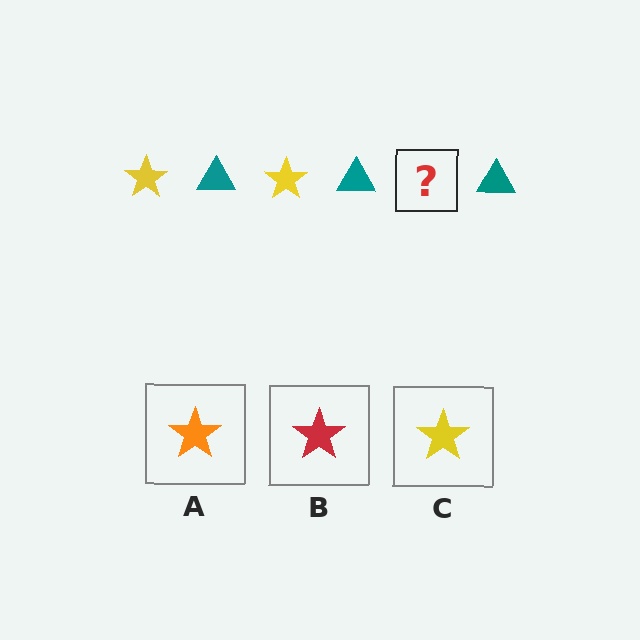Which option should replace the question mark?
Option C.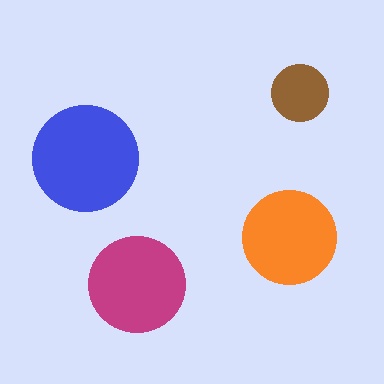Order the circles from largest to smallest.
the blue one, the magenta one, the orange one, the brown one.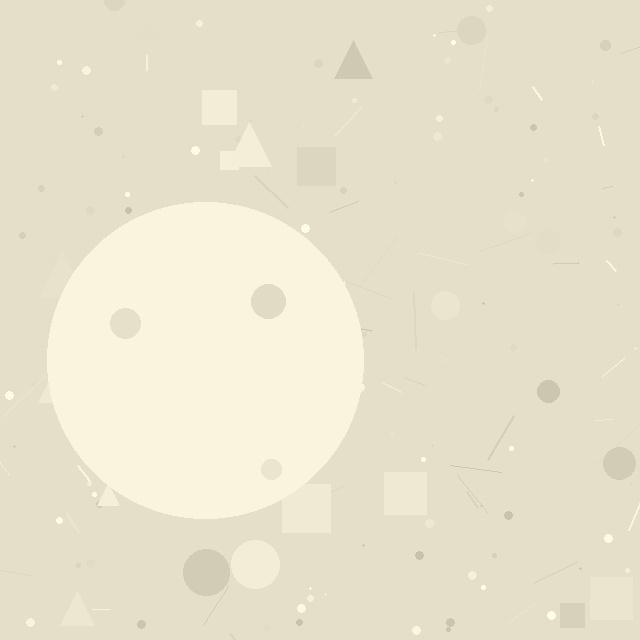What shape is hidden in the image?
A circle is hidden in the image.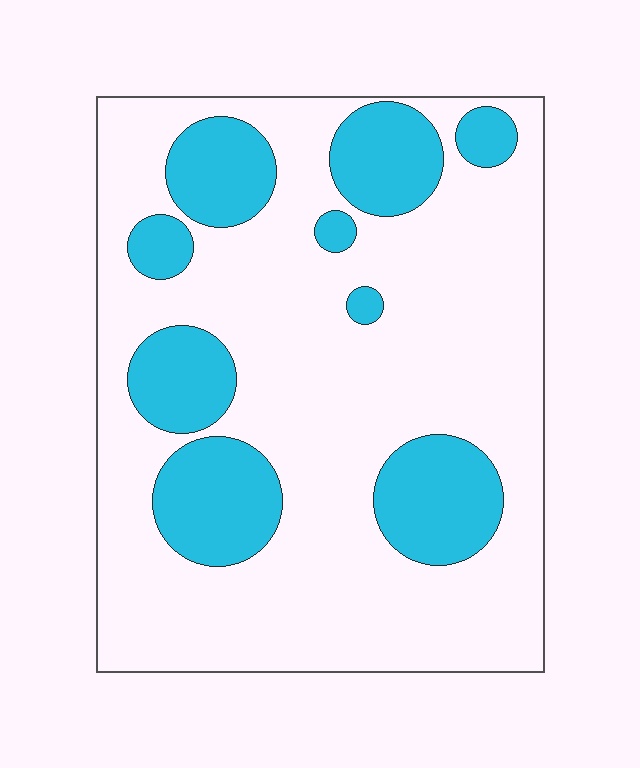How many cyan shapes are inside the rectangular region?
9.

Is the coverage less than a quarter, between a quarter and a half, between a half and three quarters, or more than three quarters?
Between a quarter and a half.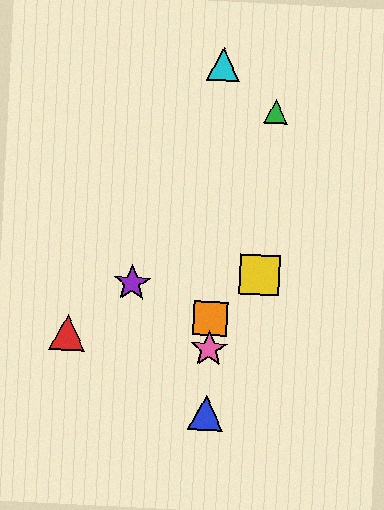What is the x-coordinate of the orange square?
The orange square is at x≈210.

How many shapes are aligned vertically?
4 shapes (the blue triangle, the orange square, the cyan triangle, the pink star) are aligned vertically.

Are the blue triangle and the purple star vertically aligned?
No, the blue triangle is at x≈206 and the purple star is at x≈132.